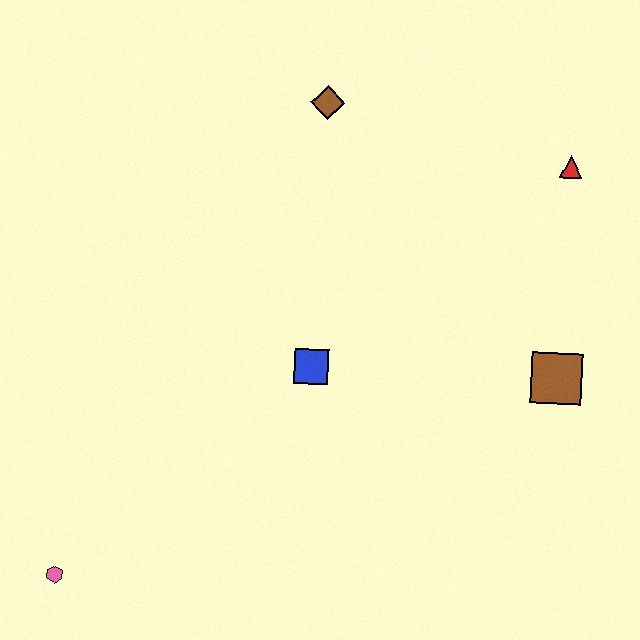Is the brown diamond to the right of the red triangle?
No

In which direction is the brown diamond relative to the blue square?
The brown diamond is above the blue square.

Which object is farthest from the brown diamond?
The pink hexagon is farthest from the brown diamond.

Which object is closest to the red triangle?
The brown square is closest to the red triangle.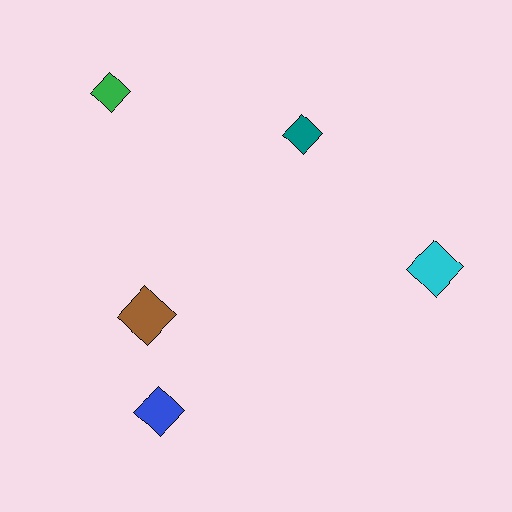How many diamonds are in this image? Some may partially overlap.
There are 5 diamonds.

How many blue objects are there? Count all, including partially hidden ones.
There is 1 blue object.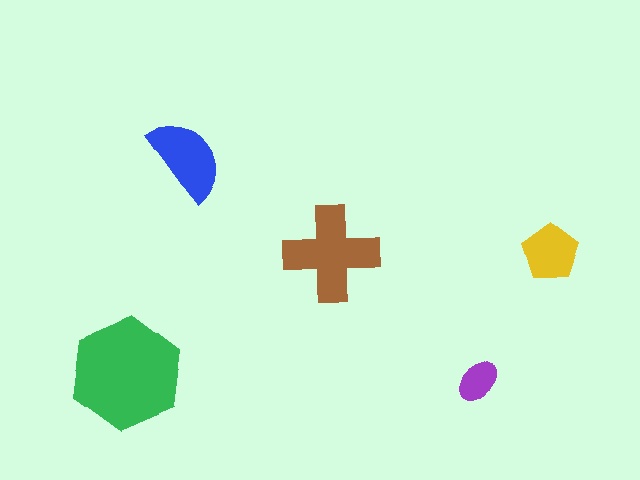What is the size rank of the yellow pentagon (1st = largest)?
4th.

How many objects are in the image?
There are 5 objects in the image.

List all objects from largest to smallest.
The green hexagon, the brown cross, the blue semicircle, the yellow pentagon, the purple ellipse.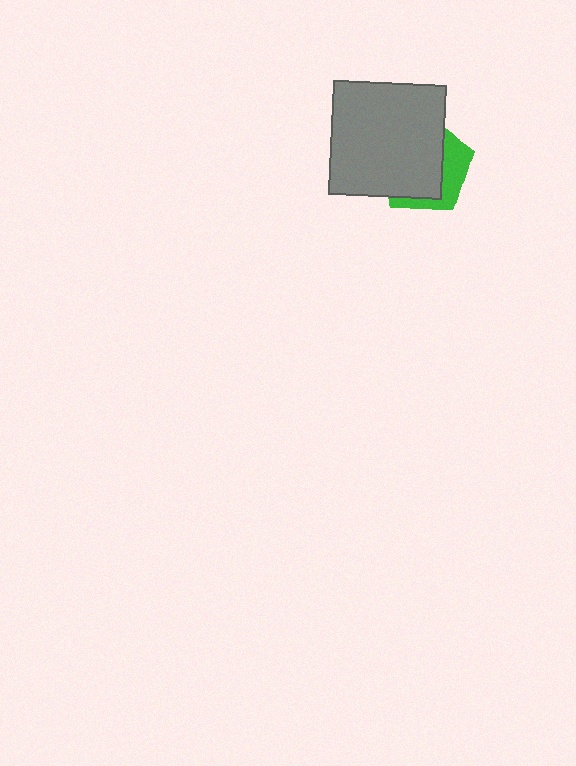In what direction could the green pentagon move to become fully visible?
The green pentagon could move right. That would shift it out from behind the gray square entirely.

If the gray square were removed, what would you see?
You would see the complete green pentagon.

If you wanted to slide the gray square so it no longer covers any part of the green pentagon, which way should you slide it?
Slide it left — that is the most direct way to separate the two shapes.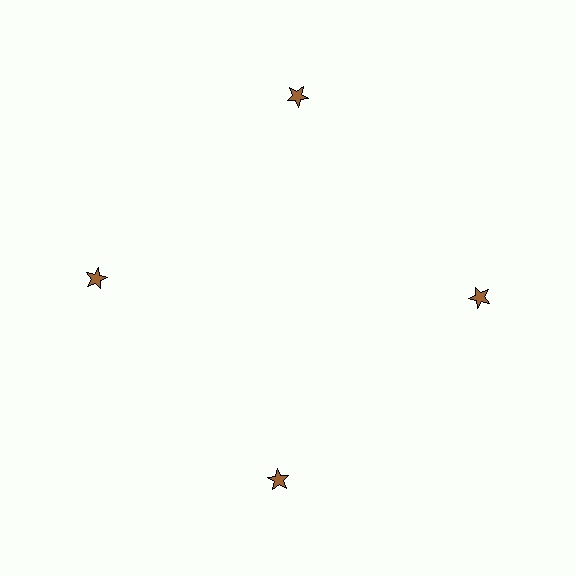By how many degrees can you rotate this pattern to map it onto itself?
The pattern maps onto itself every 90 degrees of rotation.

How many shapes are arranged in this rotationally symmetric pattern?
There are 4 shapes, arranged in 4 groups of 1.